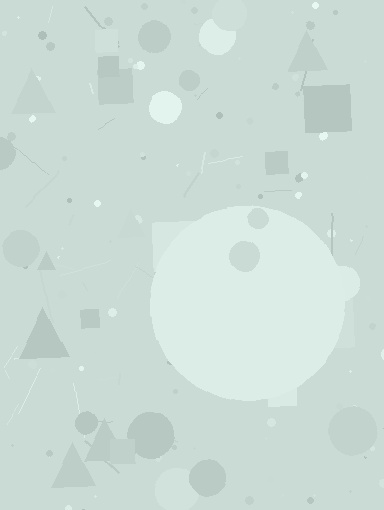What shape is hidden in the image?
A circle is hidden in the image.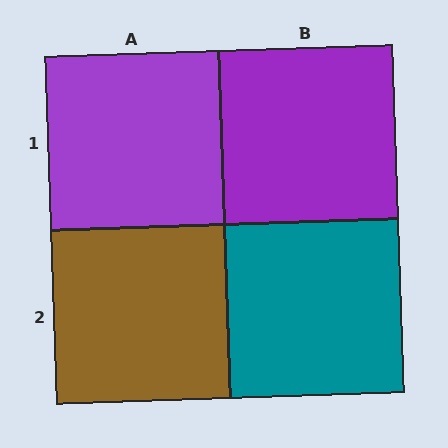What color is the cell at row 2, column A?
Brown.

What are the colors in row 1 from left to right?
Purple, purple.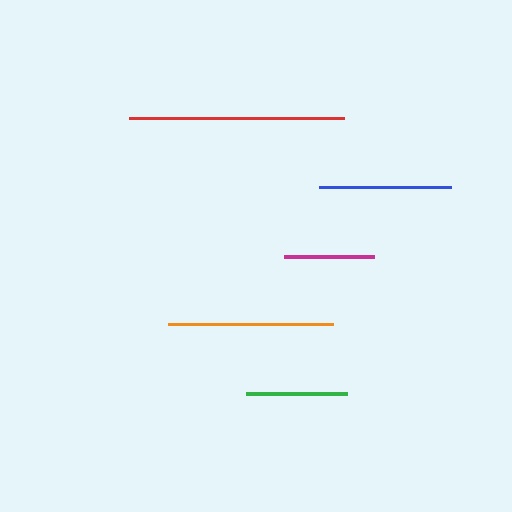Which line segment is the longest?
The red line is the longest at approximately 215 pixels.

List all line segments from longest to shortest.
From longest to shortest: red, orange, blue, green, magenta.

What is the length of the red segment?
The red segment is approximately 215 pixels long.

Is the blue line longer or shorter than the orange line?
The orange line is longer than the blue line.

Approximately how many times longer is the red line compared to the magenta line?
The red line is approximately 2.4 times the length of the magenta line.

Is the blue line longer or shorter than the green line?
The blue line is longer than the green line.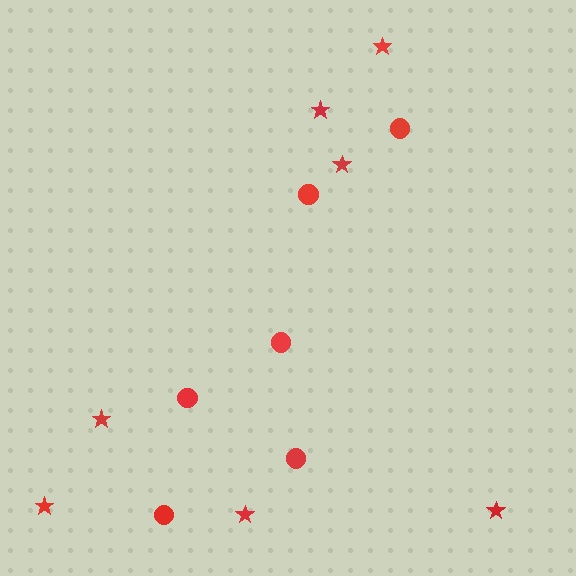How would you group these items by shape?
There are 2 groups: one group of stars (7) and one group of circles (6).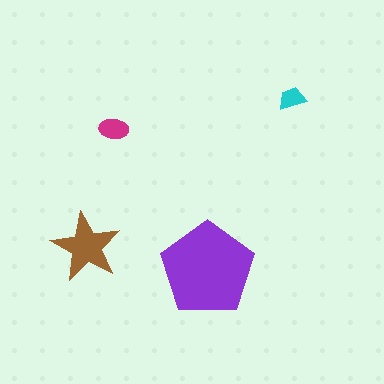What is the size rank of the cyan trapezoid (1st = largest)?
4th.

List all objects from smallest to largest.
The cyan trapezoid, the magenta ellipse, the brown star, the purple pentagon.